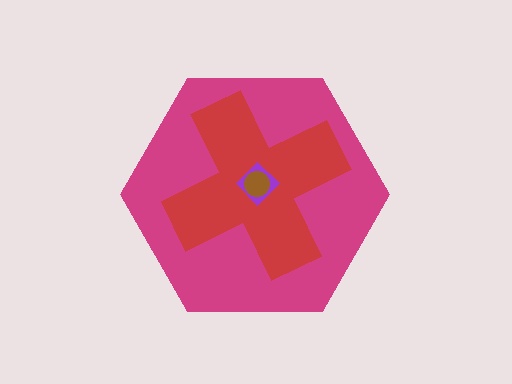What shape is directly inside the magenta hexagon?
The red cross.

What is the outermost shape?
The magenta hexagon.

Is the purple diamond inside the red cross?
Yes.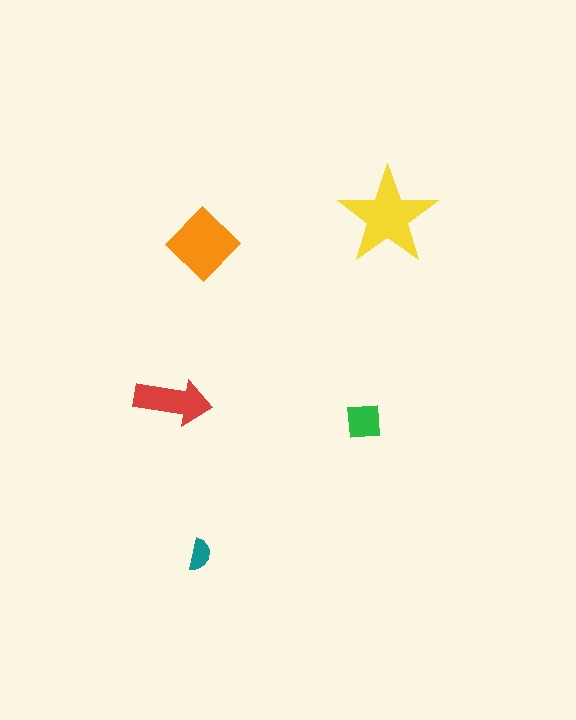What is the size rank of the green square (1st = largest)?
4th.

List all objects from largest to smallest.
The yellow star, the orange diamond, the red arrow, the green square, the teal semicircle.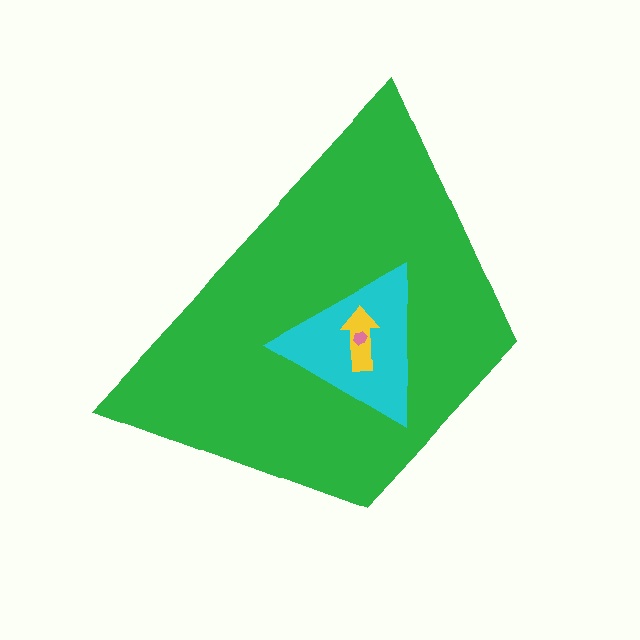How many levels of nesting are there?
4.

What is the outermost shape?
The green trapezoid.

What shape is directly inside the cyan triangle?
The yellow arrow.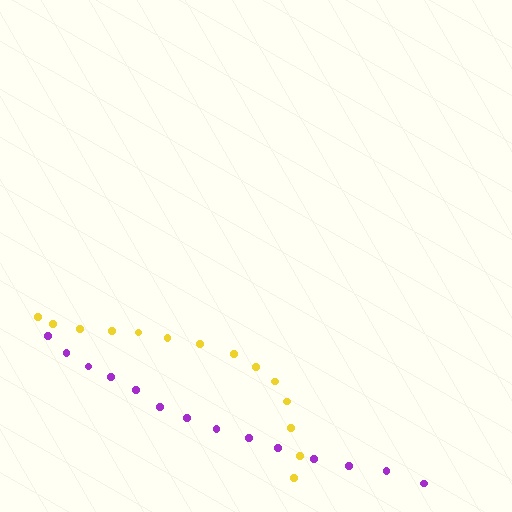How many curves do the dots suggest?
There are 2 distinct paths.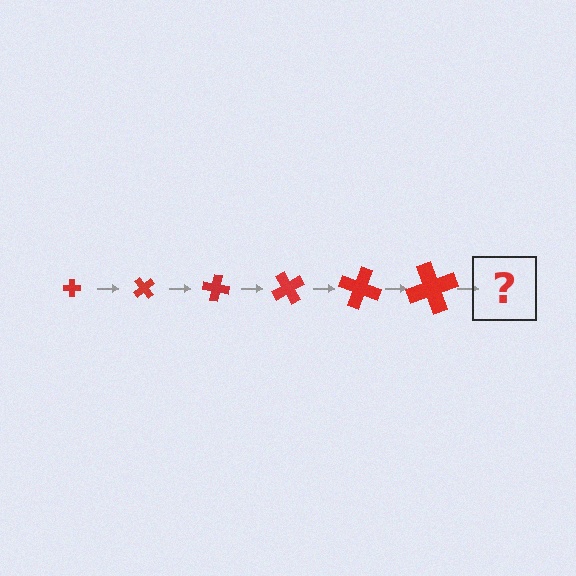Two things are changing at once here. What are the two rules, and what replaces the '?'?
The two rules are that the cross grows larger each step and it rotates 50 degrees each step. The '?' should be a cross, larger than the previous one and rotated 300 degrees from the start.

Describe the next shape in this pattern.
It should be a cross, larger than the previous one and rotated 300 degrees from the start.